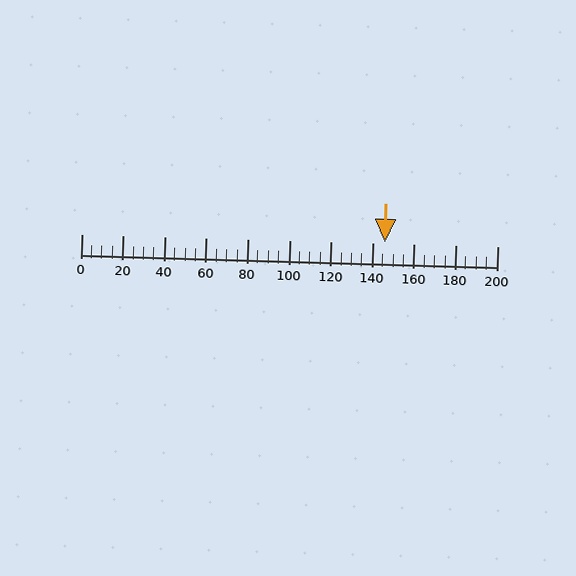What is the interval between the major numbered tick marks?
The major tick marks are spaced 20 units apart.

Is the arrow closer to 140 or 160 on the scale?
The arrow is closer to 140.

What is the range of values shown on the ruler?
The ruler shows values from 0 to 200.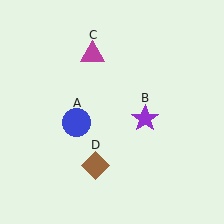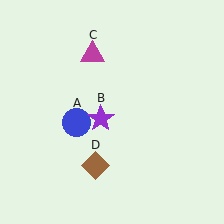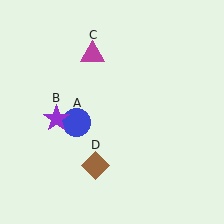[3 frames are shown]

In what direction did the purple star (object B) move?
The purple star (object B) moved left.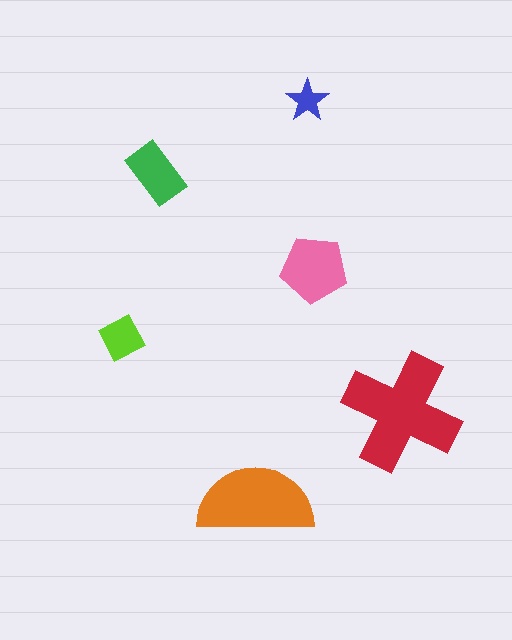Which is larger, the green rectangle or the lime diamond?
The green rectangle.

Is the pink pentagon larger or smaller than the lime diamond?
Larger.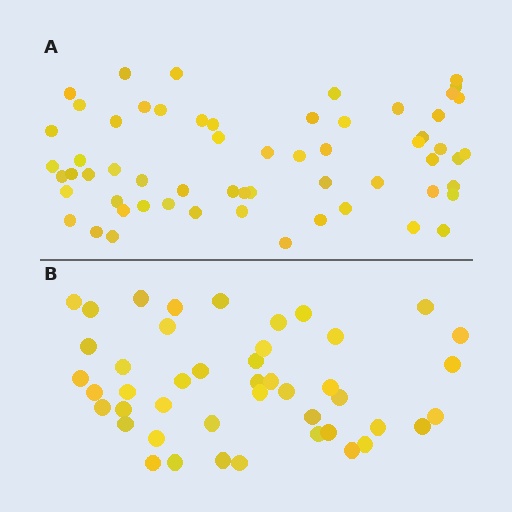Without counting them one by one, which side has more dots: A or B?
Region A (the top region) has more dots.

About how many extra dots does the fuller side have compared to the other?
Region A has approximately 15 more dots than region B.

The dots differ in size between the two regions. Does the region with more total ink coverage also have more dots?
No. Region B has more total ink coverage because its dots are larger, but region A actually contains more individual dots. Total area can be misleading — the number of items is what matters here.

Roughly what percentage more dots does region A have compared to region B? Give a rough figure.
About 35% more.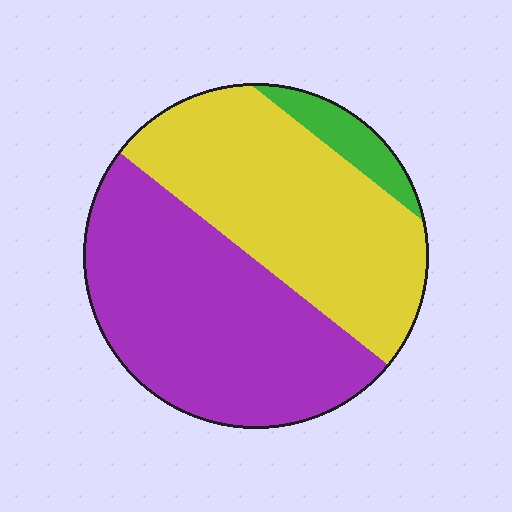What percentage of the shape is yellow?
Yellow takes up between a third and a half of the shape.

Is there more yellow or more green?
Yellow.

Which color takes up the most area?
Purple, at roughly 50%.